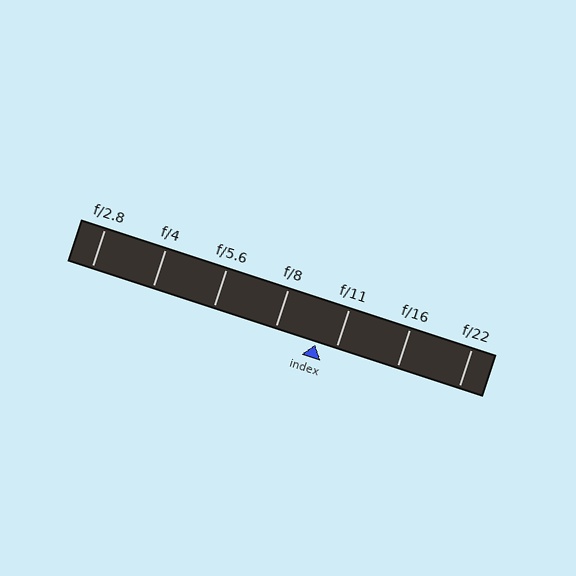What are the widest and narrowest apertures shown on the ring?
The widest aperture shown is f/2.8 and the narrowest is f/22.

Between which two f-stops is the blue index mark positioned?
The index mark is between f/8 and f/11.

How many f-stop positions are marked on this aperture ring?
There are 7 f-stop positions marked.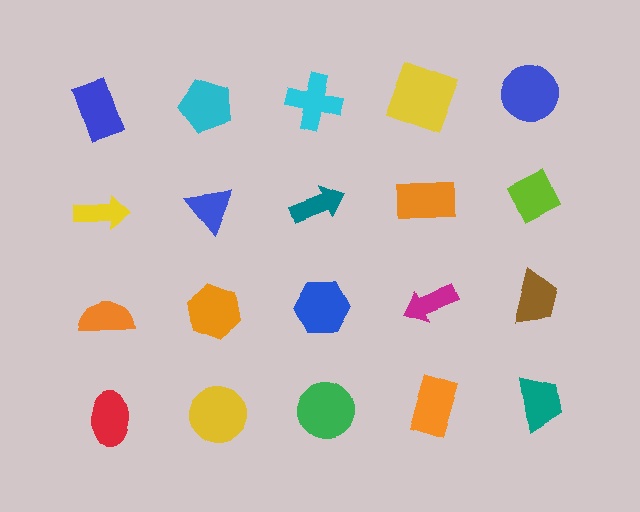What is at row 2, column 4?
An orange rectangle.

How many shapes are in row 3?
5 shapes.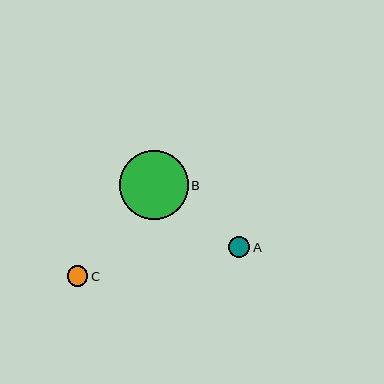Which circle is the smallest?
Circle C is the smallest with a size of approximately 20 pixels.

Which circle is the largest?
Circle B is the largest with a size of approximately 68 pixels.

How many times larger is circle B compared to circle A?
Circle B is approximately 3.3 times the size of circle A.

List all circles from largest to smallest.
From largest to smallest: B, A, C.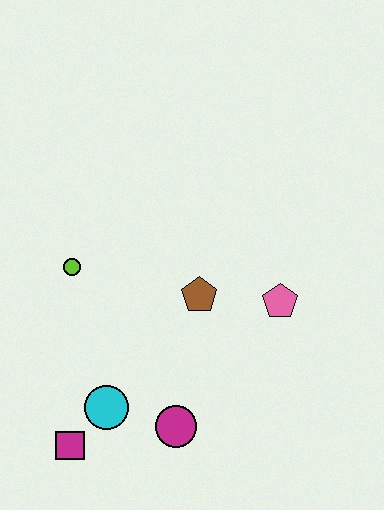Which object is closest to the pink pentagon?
The brown pentagon is closest to the pink pentagon.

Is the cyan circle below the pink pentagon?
Yes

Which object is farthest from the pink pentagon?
The magenta square is farthest from the pink pentagon.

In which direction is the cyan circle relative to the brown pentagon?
The cyan circle is below the brown pentagon.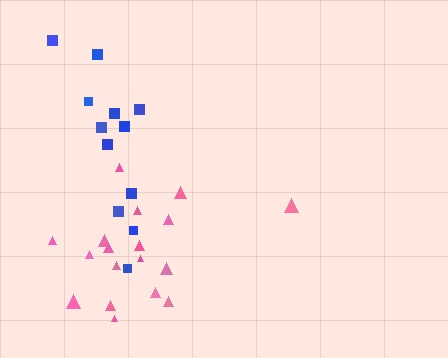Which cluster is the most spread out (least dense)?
Blue.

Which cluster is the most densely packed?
Pink.